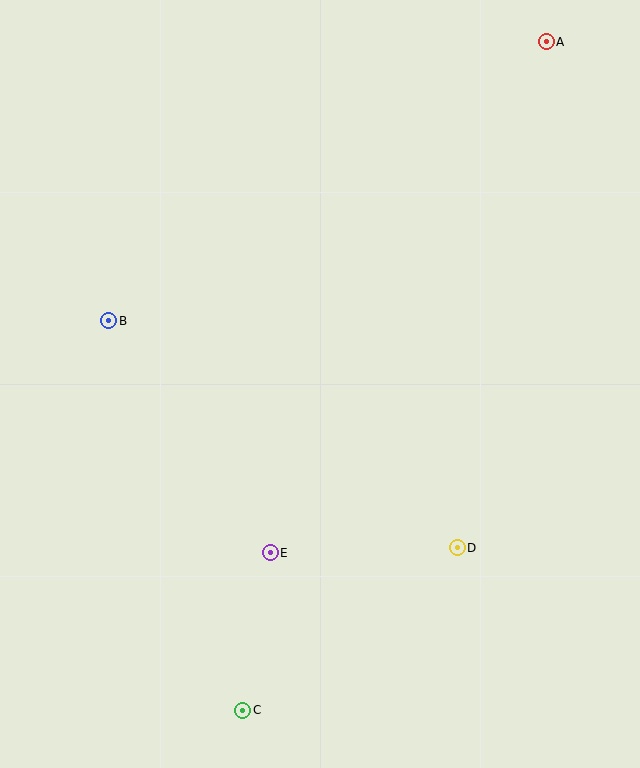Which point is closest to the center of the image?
Point E at (270, 553) is closest to the center.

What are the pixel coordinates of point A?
Point A is at (546, 42).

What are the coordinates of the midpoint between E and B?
The midpoint between E and B is at (190, 437).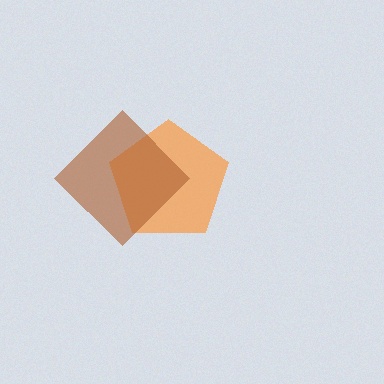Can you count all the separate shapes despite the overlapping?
Yes, there are 2 separate shapes.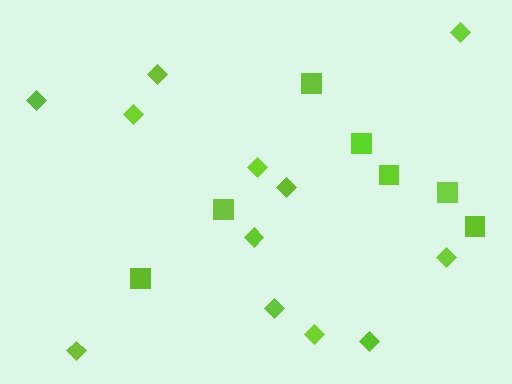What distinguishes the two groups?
There are 2 groups: one group of diamonds (12) and one group of squares (7).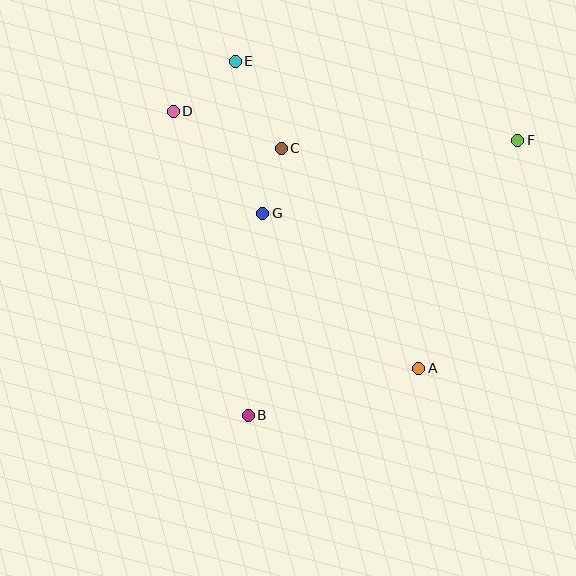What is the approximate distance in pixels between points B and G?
The distance between B and G is approximately 202 pixels.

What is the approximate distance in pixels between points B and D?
The distance between B and D is approximately 313 pixels.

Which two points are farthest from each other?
Points B and F are farthest from each other.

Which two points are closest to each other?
Points C and G are closest to each other.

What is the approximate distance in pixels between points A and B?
The distance between A and B is approximately 177 pixels.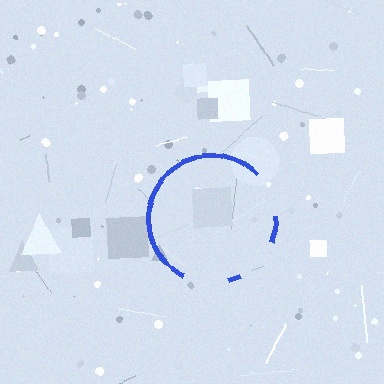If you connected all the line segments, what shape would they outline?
They would outline a circle.